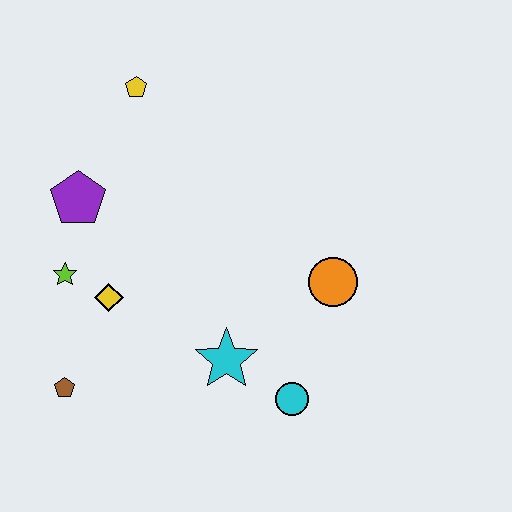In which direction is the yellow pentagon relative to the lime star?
The yellow pentagon is above the lime star.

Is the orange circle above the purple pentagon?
No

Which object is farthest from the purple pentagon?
The cyan circle is farthest from the purple pentagon.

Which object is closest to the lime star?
The yellow diamond is closest to the lime star.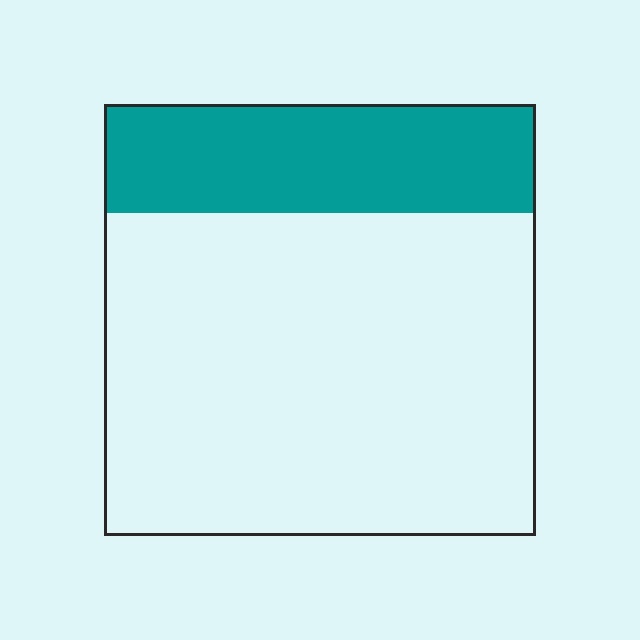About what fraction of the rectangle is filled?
About one quarter (1/4).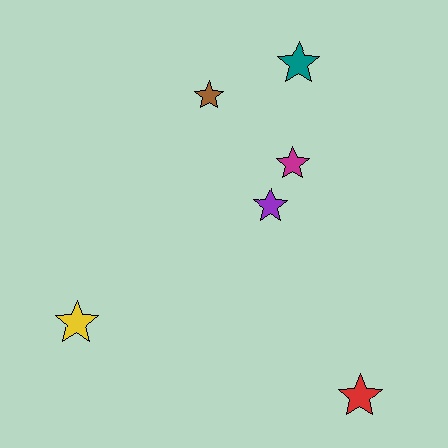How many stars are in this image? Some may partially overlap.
There are 6 stars.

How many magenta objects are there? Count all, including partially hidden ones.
There is 1 magenta object.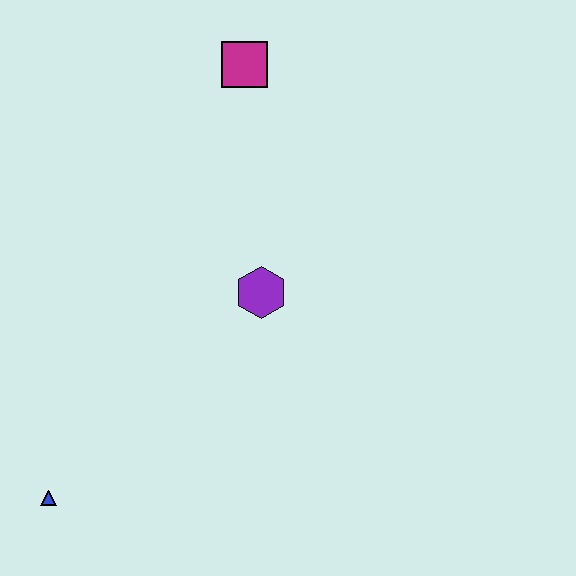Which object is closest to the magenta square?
The purple hexagon is closest to the magenta square.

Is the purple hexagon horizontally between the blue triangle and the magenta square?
No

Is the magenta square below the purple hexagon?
No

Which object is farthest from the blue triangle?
The magenta square is farthest from the blue triangle.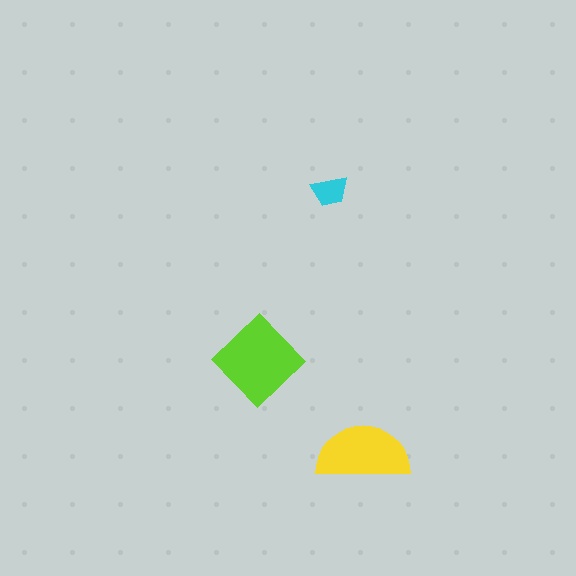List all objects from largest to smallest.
The lime diamond, the yellow semicircle, the cyan trapezoid.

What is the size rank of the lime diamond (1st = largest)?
1st.